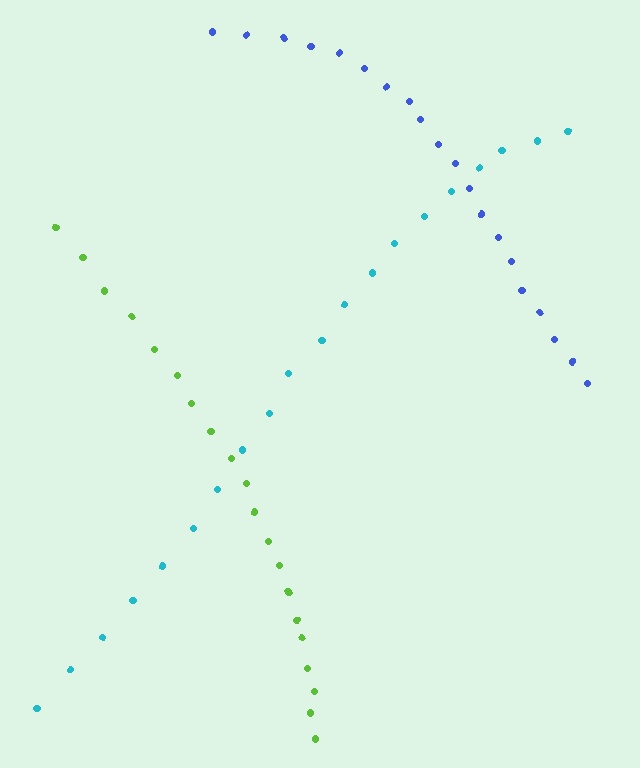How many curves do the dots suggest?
There are 3 distinct paths.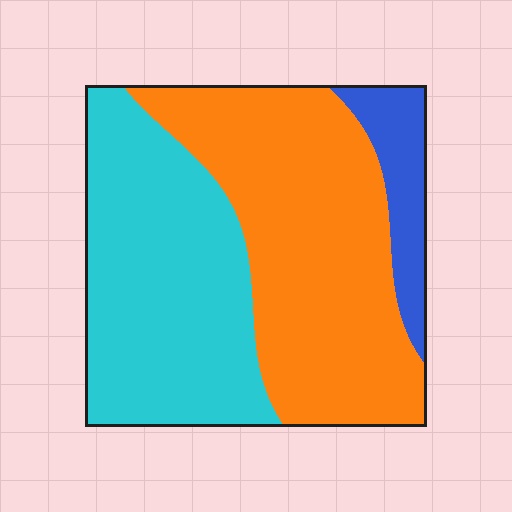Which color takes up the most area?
Orange, at roughly 50%.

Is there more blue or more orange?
Orange.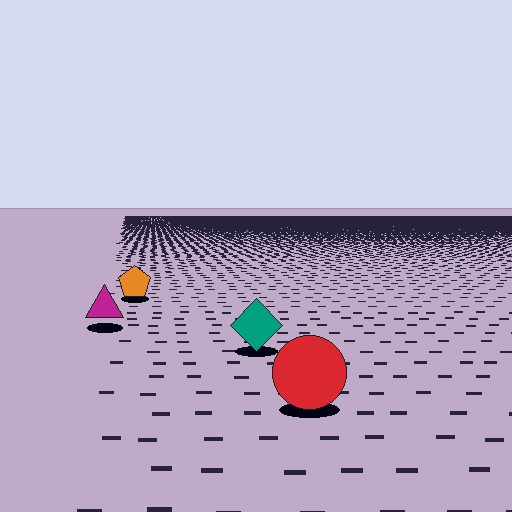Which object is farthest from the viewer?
The orange pentagon is farthest from the viewer. It appears smaller and the ground texture around it is denser.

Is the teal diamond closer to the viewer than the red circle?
No. The red circle is closer — you can tell from the texture gradient: the ground texture is coarser near it.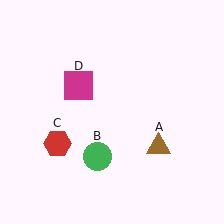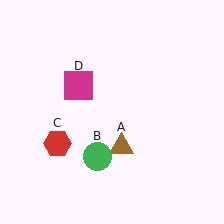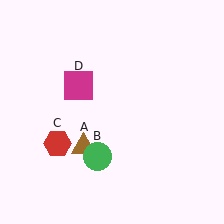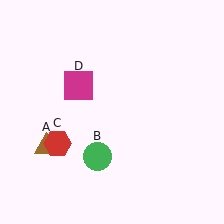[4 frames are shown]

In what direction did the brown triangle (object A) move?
The brown triangle (object A) moved left.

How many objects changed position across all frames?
1 object changed position: brown triangle (object A).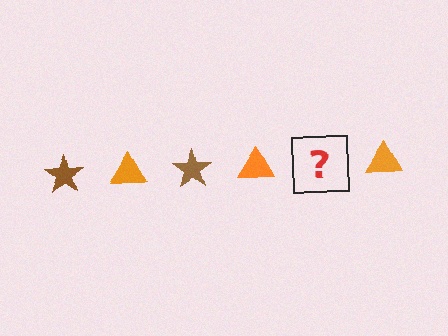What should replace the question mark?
The question mark should be replaced with a brown star.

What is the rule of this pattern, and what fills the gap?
The rule is that the pattern alternates between brown star and orange triangle. The gap should be filled with a brown star.